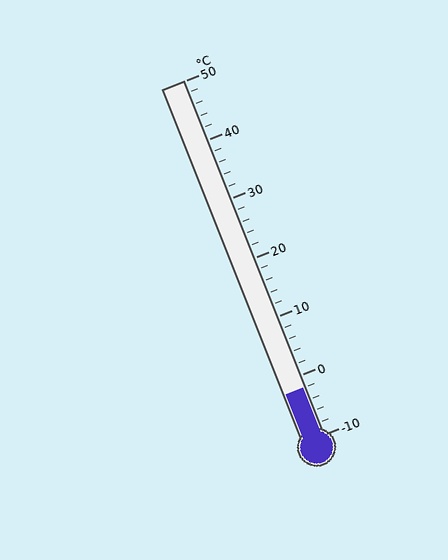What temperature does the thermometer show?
The thermometer shows approximately -2°C.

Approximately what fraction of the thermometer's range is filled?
The thermometer is filled to approximately 15% of its range.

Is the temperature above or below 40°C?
The temperature is below 40°C.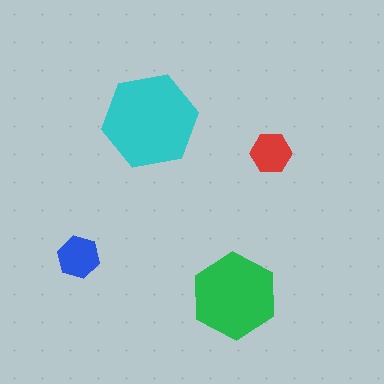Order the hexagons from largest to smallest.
the cyan one, the green one, the blue one, the red one.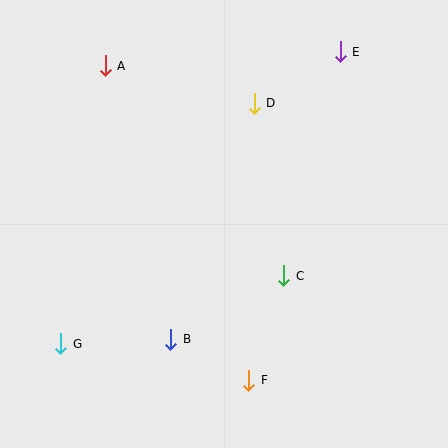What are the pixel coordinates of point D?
Point D is at (254, 103).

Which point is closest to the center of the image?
Point C at (284, 276) is closest to the center.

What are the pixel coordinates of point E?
Point E is at (340, 52).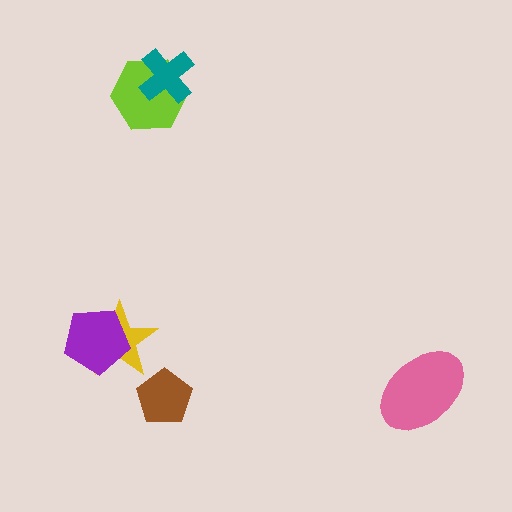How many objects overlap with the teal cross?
1 object overlaps with the teal cross.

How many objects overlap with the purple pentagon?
1 object overlaps with the purple pentagon.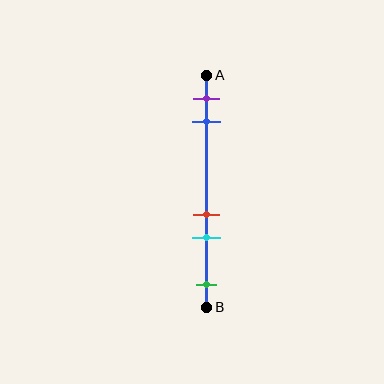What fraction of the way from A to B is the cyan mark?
The cyan mark is approximately 70% (0.7) of the way from A to B.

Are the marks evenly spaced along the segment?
No, the marks are not evenly spaced.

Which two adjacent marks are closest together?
The red and cyan marks are the closest adjacent pair.